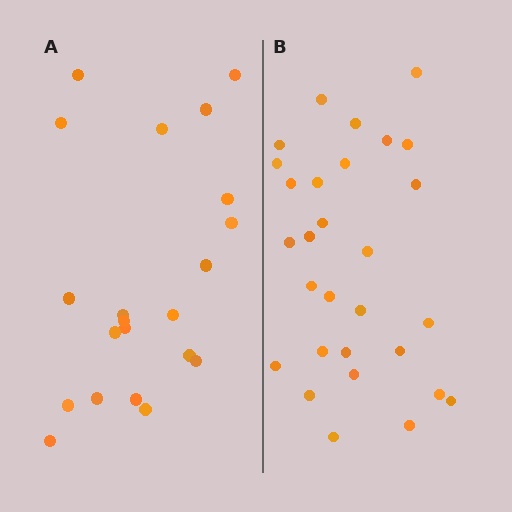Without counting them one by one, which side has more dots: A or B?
Region B (the right region) has more dots.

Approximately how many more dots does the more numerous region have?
Region B has roughly 8 or so more dots than region A.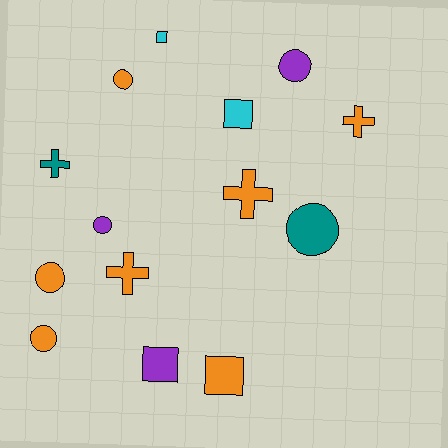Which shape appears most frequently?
Circle, with 6 objects.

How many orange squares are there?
There is 1 orange square.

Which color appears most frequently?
Orange, with 7 objects.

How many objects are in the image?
There are 14 objects.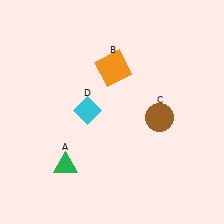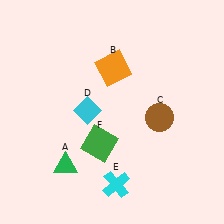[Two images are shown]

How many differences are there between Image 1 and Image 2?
There are 2 differences between the two images.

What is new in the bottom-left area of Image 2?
A green square (F) was added in the bottom-left area of Image 2.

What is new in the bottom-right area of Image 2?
A cyan cross (E) was added in the bottom-right area of Image 2.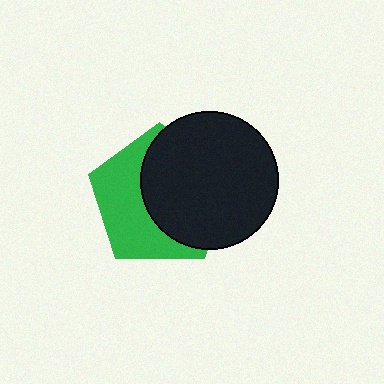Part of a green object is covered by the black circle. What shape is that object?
It is a pentagon.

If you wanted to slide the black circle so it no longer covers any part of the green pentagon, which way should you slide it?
Slide it right — that is the most direct way to separate the two shapes.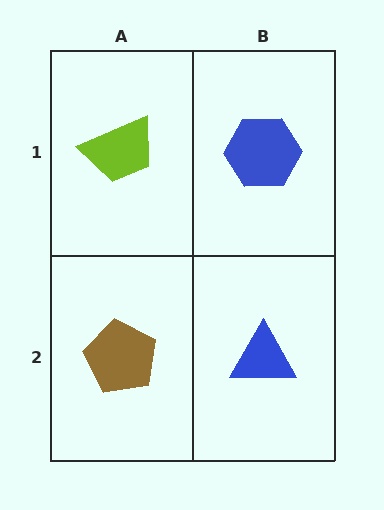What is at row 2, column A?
A brown pentagon.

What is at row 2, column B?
A blue triangle.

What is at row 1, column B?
A blue hexagon.